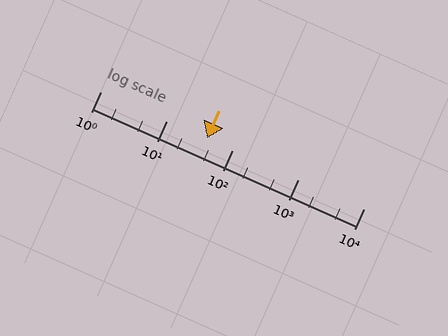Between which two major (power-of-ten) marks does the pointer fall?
The pointer is between 10 and 100.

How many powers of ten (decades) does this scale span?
The scale spans 4 decades, from 1 to 10000.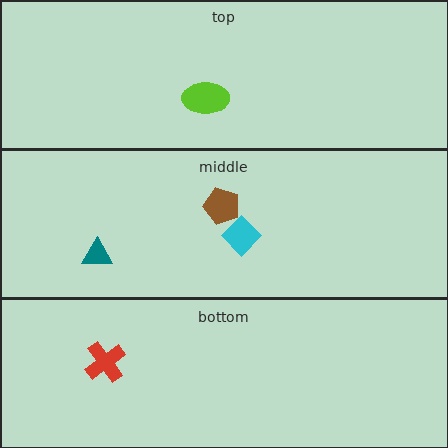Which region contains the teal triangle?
The middle region.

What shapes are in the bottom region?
The red cross.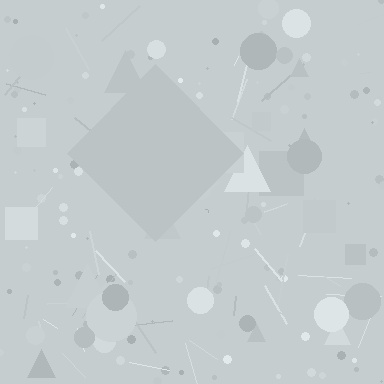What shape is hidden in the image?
A diamond is hidden in the image.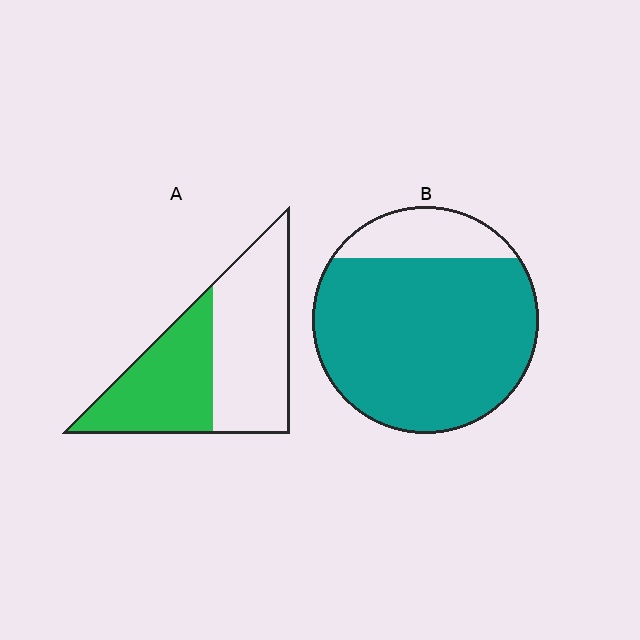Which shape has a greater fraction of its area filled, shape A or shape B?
Shape B.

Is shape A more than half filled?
No.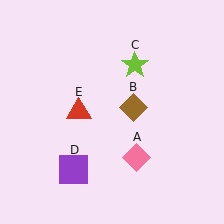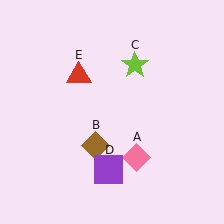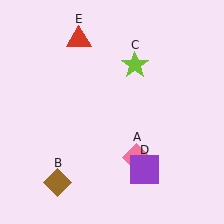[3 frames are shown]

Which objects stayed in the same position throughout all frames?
Pink diamond (object A) and lime star (object C) remained stationary.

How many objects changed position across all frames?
3 objects changed position: brown diamond (object B), purple square (object D), red triangle (object E).